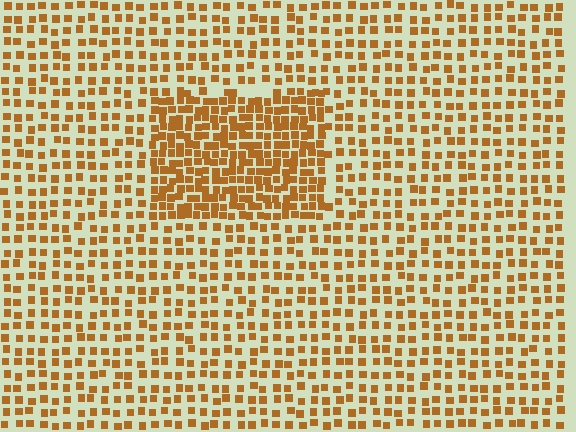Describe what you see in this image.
The image contains small brown elements arranged at two different densities. A rectangle-shaped region is visible where the elements are more densely packed than the surrounding area.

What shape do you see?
I see a rectangle.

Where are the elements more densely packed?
The elements are more densely packed inside the rectangle boundary.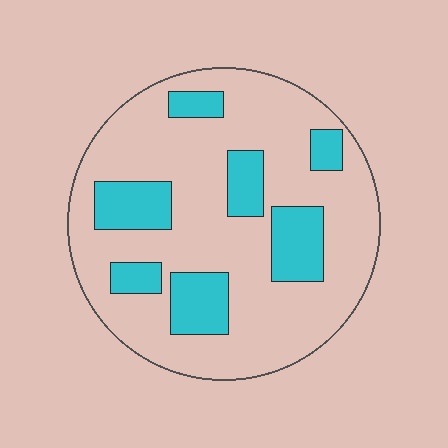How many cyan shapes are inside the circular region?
7.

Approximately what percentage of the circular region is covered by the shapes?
Approximately 25%.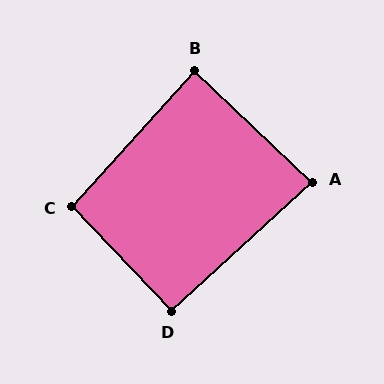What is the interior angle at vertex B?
Approximately 89 degrees (approximately right).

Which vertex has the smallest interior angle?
A, at approximately 86 degrees.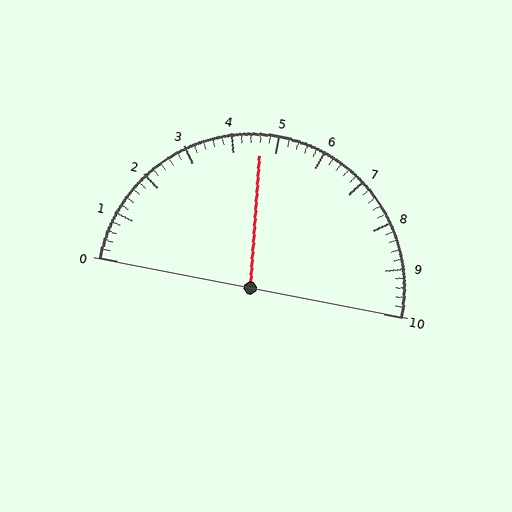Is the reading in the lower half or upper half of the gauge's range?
The reading is in the lower half of the range (0 to 10).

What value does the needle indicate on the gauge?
The needle indicates approximately 4.6.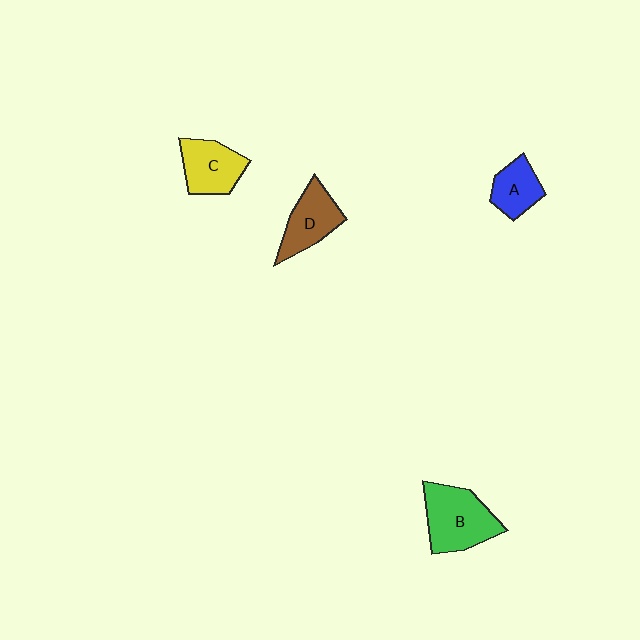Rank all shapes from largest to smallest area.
From largest to smallest: B (green), C (yellow), D (brown), A (blue).